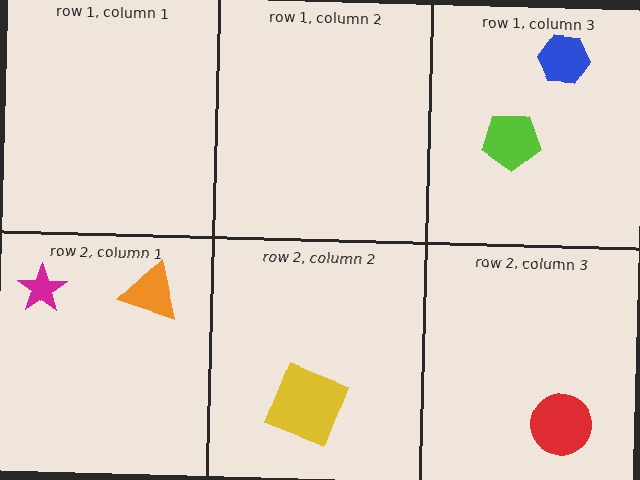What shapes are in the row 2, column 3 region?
The red circle.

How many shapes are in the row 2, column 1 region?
2.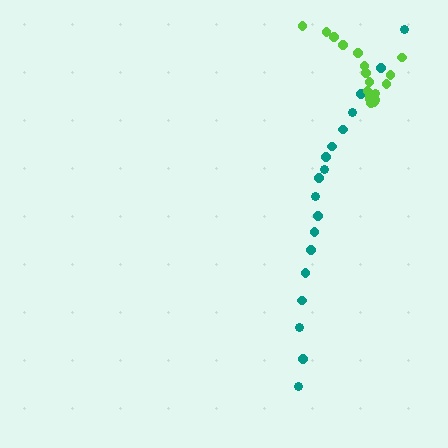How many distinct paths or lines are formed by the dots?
There are 2 distinct paths.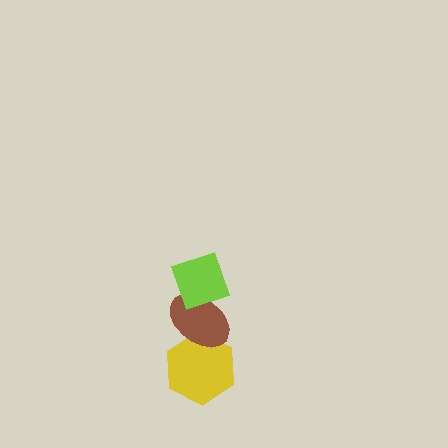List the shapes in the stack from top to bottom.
From top to bottom: the lime diamond, the brown ellipse, the yellow hexagon.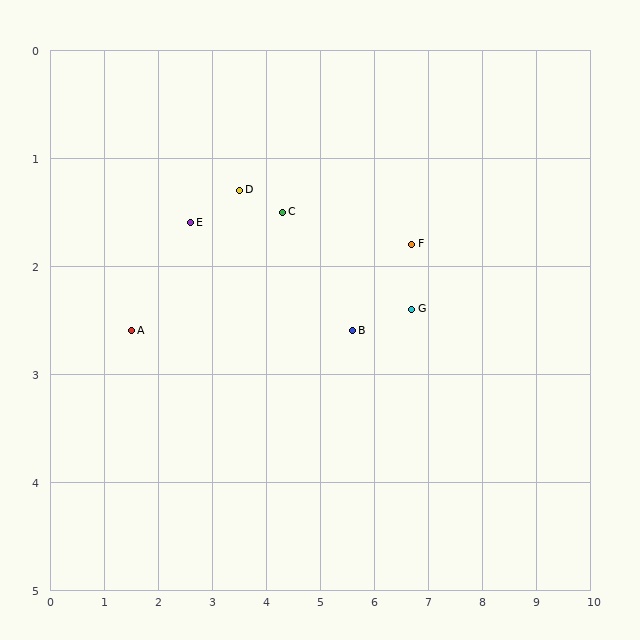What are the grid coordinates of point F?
Point F is at approximately (6.7, 1.8).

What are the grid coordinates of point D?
Point D is at approximately (3.5, 1.3).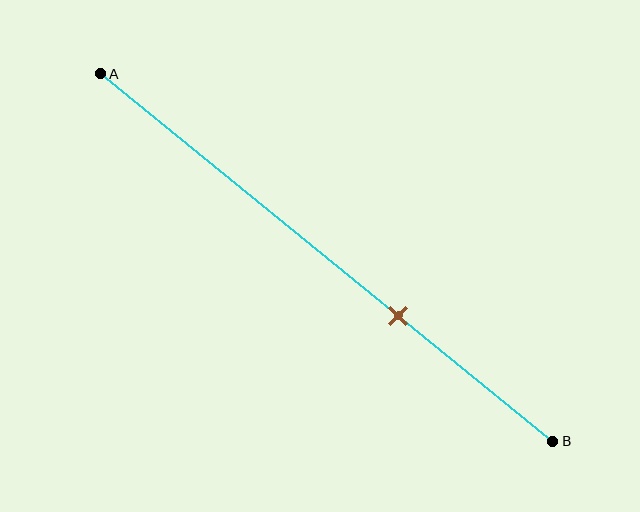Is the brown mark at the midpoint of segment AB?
No, the mark is at about 65% from A, not at the 50% midpoint.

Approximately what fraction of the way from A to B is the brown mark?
The brown mark is approximately 65% of the way from A to B.